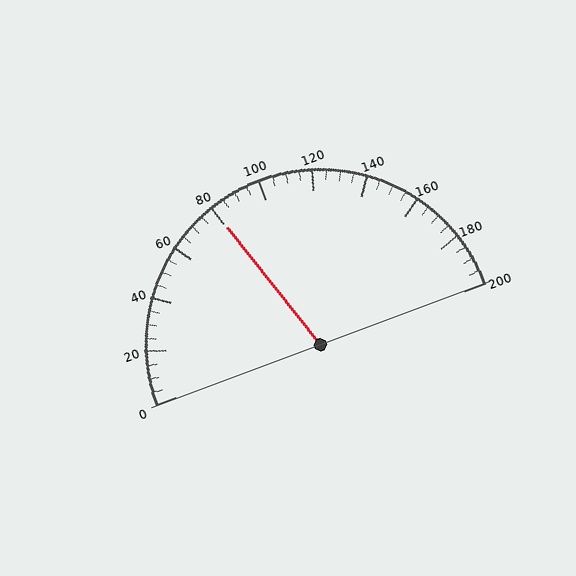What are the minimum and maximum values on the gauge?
The gauge ranges from 0 to 200.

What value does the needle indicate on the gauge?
The needle indicates approximately 80.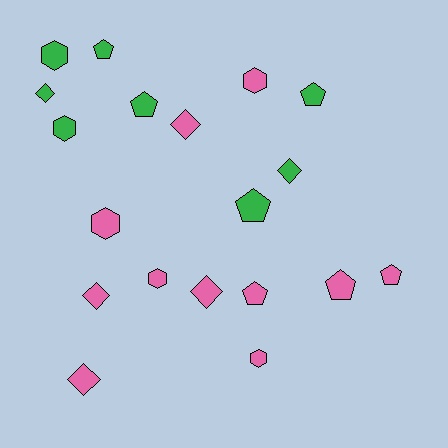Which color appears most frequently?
Pink, with 11 objects.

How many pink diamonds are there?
There are 4 pink diamonds.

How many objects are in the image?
There are 19 objects.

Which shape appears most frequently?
Pentagon, with 7 objects.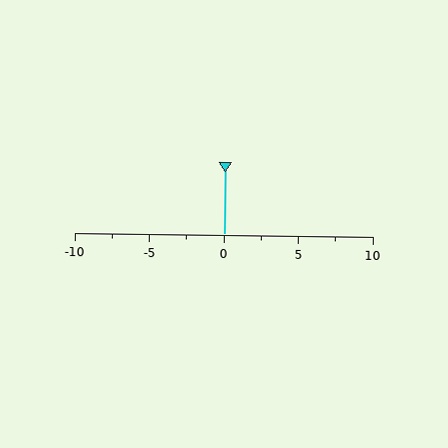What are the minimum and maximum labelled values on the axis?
The axis runs from -10 to 10.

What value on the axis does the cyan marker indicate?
The marker indicates approximately 0.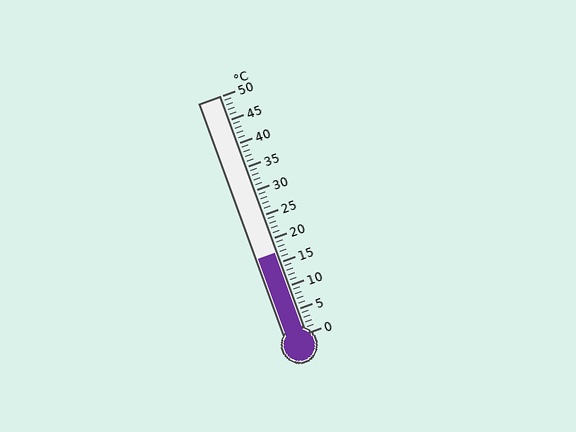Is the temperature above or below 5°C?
The temperature is above 5°C.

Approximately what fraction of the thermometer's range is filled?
The thermometer is filled to approximately 35% of its range.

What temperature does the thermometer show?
The thermometer shows approximately 17°C.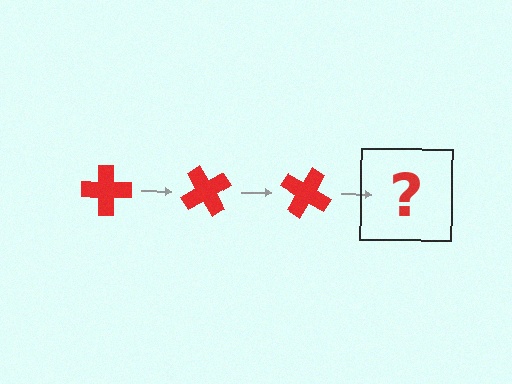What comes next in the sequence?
The next element should be a red cross rotated 180 degrees.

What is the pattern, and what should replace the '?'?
The pattern is that the cross rotates 60 degrees each step. The '?' should be a red cross rotated 180 degrees.